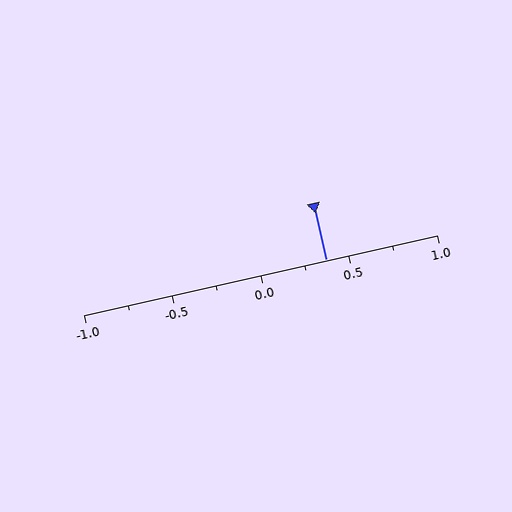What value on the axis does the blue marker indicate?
The marker indicates approximately 0.38.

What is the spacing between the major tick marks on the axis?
The major ticks are spaced 0.5 apart.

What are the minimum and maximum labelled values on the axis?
The axis runs from -1.0 to 1.0.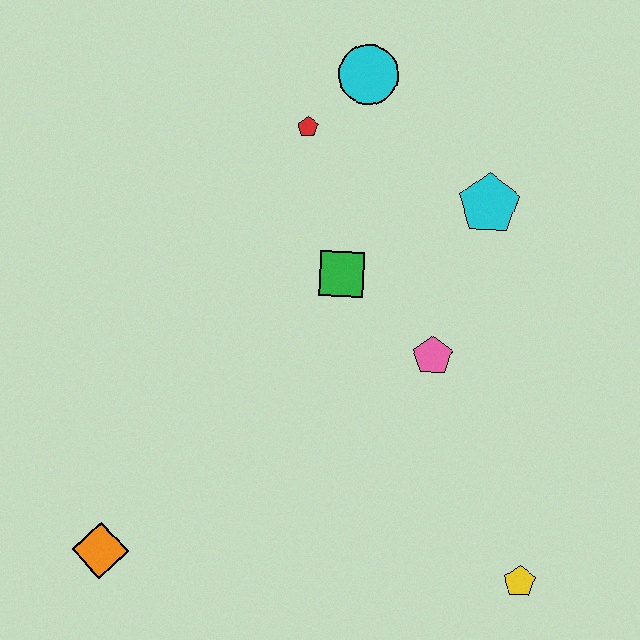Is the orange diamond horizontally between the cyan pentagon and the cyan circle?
No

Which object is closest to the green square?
The pink pentagon is closest to the green square.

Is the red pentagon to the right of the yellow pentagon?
No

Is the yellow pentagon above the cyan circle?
No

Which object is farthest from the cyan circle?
The orange diamond is farthest from the cyan circle.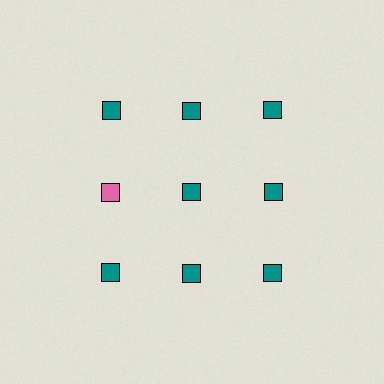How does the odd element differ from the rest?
It has a different color: pink instead of teal.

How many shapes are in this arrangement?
There are 9 shapes arranged in a grid pattern.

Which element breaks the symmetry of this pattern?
The pink square in the second row, leftmost column breaks the symmetry. All other shapes are teal squares.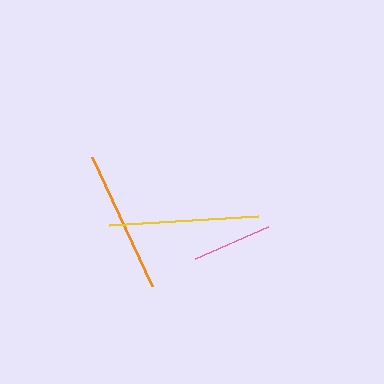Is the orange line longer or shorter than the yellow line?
The yellow line is longer than the orange line.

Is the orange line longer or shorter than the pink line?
The orange line is longer than the pink line.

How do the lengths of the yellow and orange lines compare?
The yellow and orange lines are approximately the same length.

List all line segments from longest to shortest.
From longest to shortest: yellow, orange, pink.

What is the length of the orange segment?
The orange segment is approximately 142 pixels long.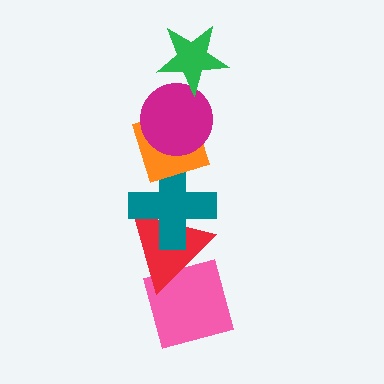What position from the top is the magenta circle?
The magenta circle is 2nd from the top.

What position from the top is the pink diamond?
The pink diamond is 6th from the top.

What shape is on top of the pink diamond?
The red triangle is on top of the pink diamond.